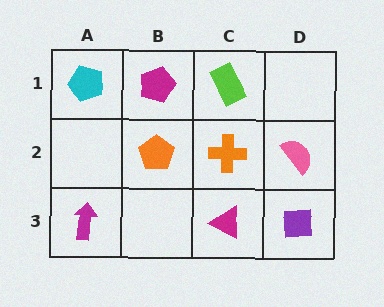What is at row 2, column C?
An orange cross.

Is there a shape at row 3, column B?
No, that cell is empty.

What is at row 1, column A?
A cyan pentagon.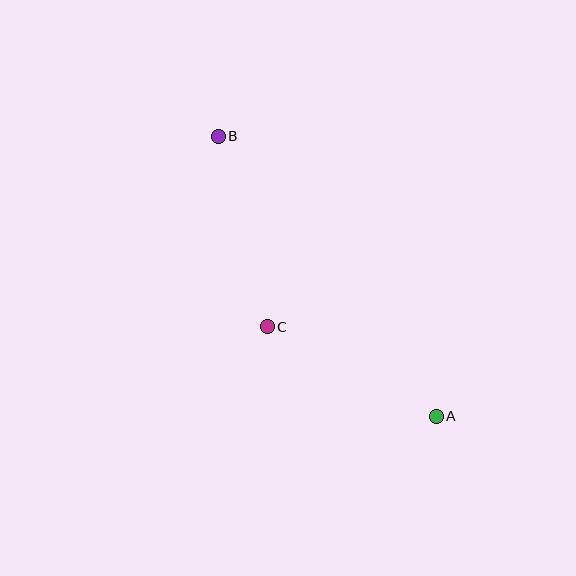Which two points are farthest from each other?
Points A and B are farthest from each other.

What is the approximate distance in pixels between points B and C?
The distance between B and C is approximately 197 pixels.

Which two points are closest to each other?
Points A and C are closest to each other.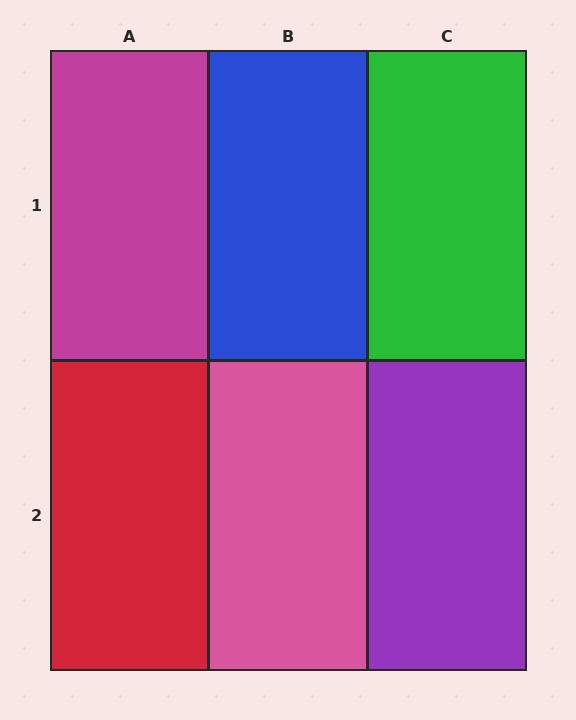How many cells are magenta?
1 cell is magenta.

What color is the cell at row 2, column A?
Red.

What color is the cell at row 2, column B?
Pink.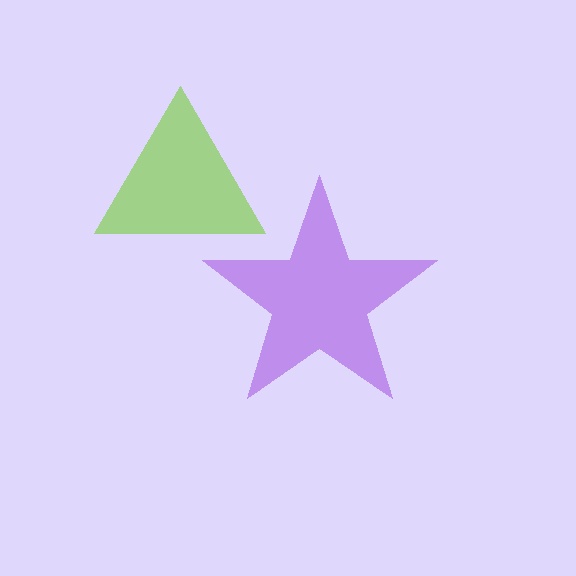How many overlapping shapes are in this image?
There are 2 overlapping shapes in the image.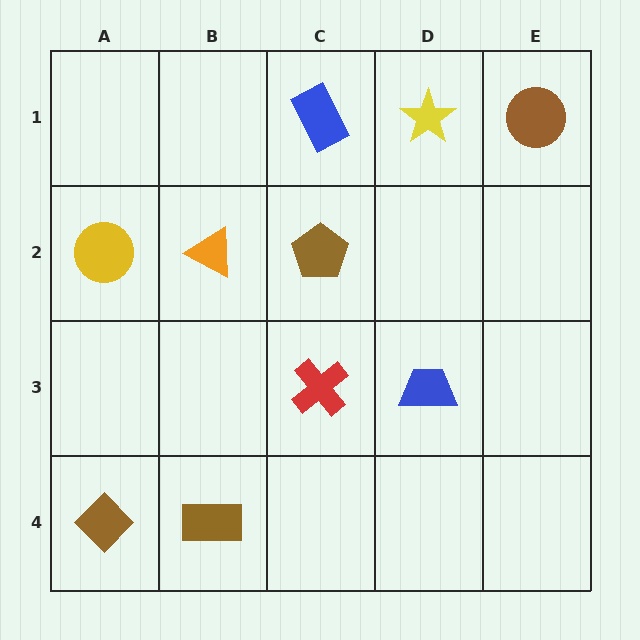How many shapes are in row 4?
2 shapes.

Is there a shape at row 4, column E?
No, that cell is empty.